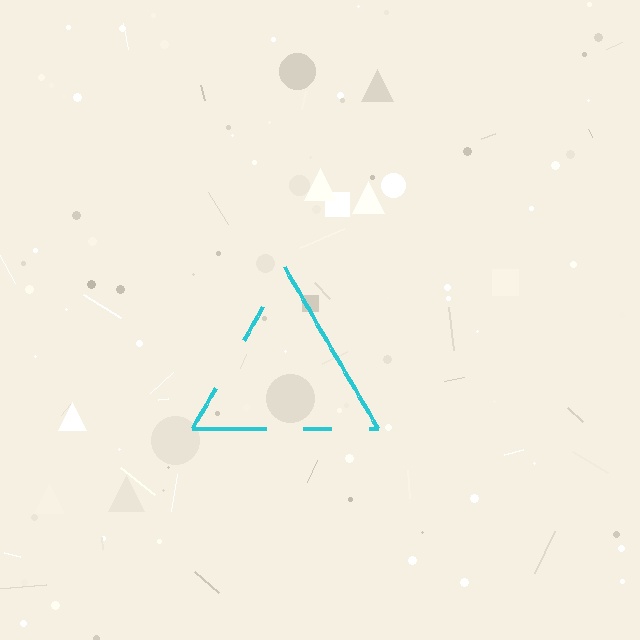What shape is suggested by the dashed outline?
The dashed outline suggests a triangle.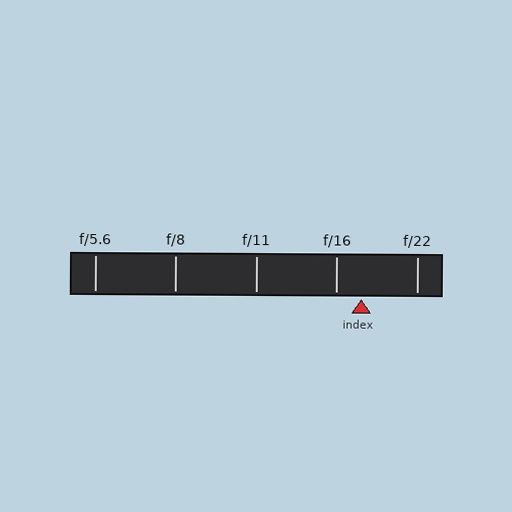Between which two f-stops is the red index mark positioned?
The index mark is between f/16 and f/22.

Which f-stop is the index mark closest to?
The index mark is closest to f/16.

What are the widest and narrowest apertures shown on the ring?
The widest aperture shown is f/5.6 and the narrowest is f/22.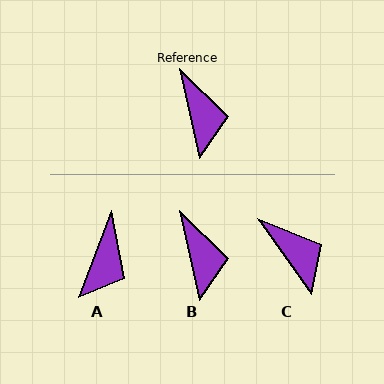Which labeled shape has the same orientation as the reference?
B.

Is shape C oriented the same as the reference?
No, it is off by about 23 degrees.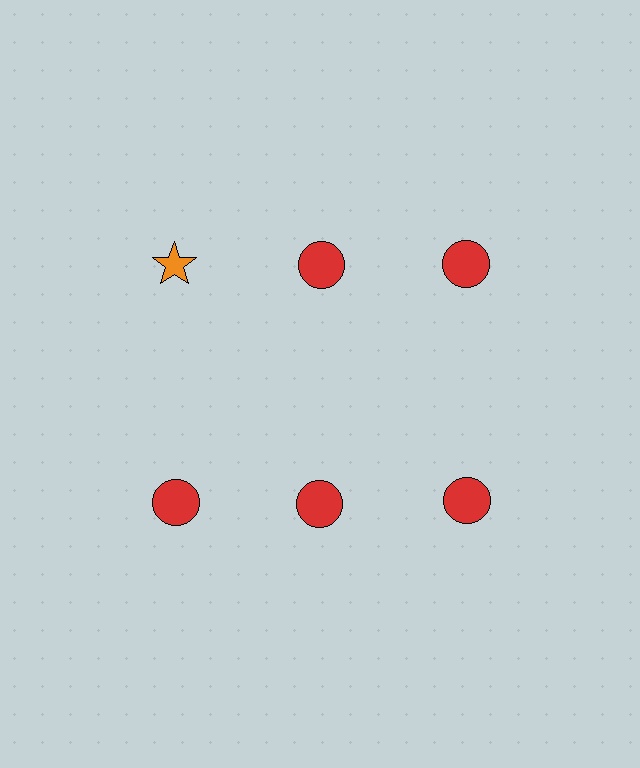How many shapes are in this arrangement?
There are 6 shapes arranged in a grid pattern.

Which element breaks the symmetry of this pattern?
The orange star in the top row, leftmost column breaks the symmetry. All other shapes are red circles.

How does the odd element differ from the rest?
It differs in both color (orange instead of red) and shape (star instead of circle).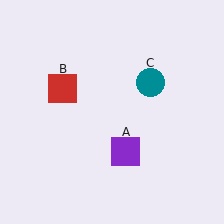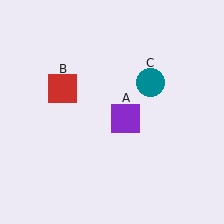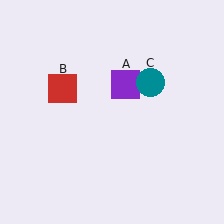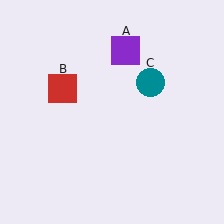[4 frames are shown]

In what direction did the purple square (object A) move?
The purple square (object A) moved up.